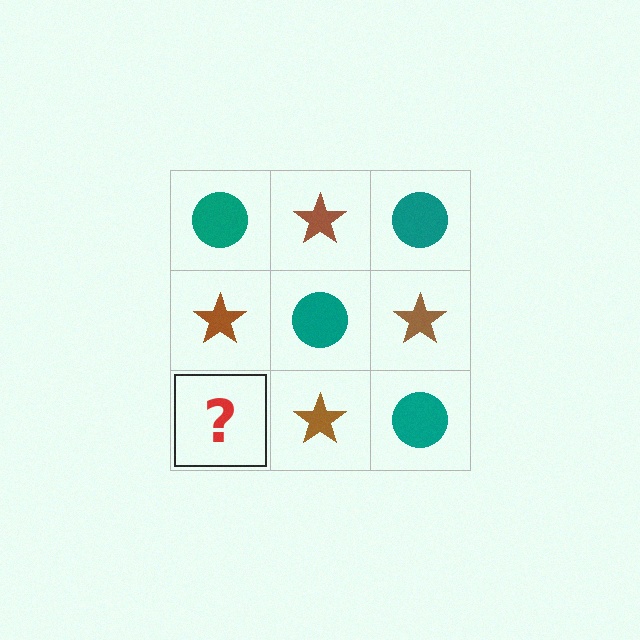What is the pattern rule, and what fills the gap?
The rule is that it alternates teal circle and brown star in a checkerboard pattern. The gap should be filled with a teal circle.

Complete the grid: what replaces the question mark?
The question mark should be replaced with a teal circle.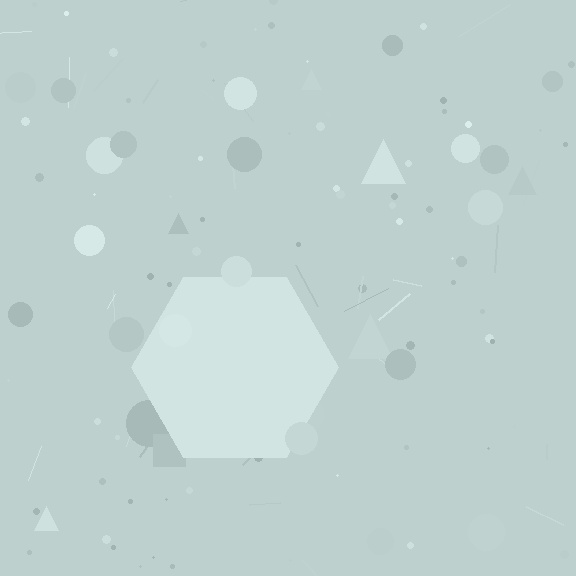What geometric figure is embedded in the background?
A hexagon is embedded in the background.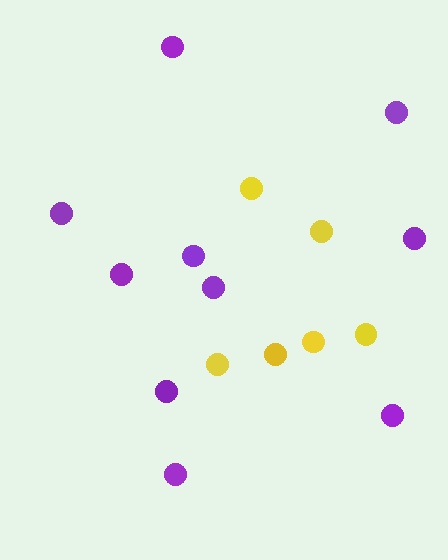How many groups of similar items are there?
There are 2 groups: one group of purple circles (10) and one group of yellow circles (6).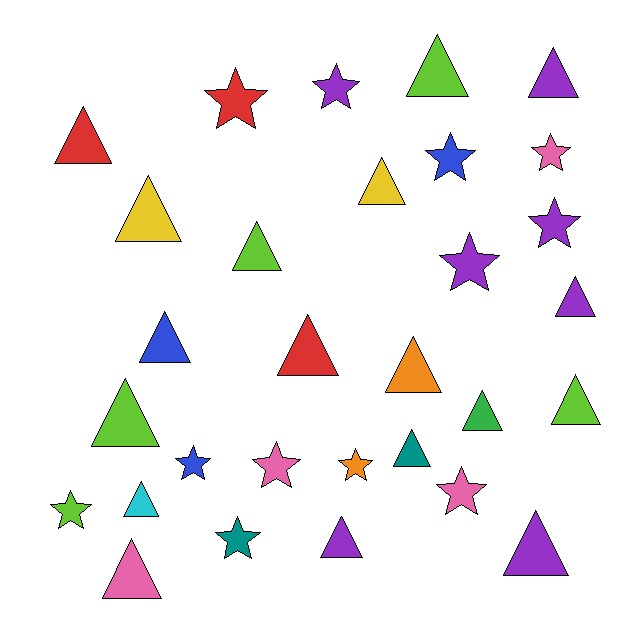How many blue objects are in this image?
There are 3 blue objects.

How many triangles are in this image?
There are 18 triangles.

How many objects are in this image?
There are 30 objects.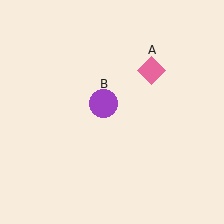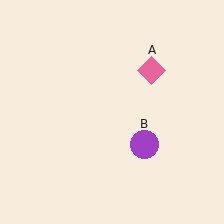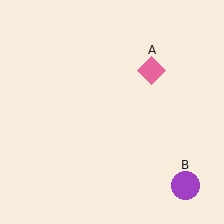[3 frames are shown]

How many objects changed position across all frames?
1 object changed position: purple circle (object B).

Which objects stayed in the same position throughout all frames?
Pink diamond (object A) remained stationary.